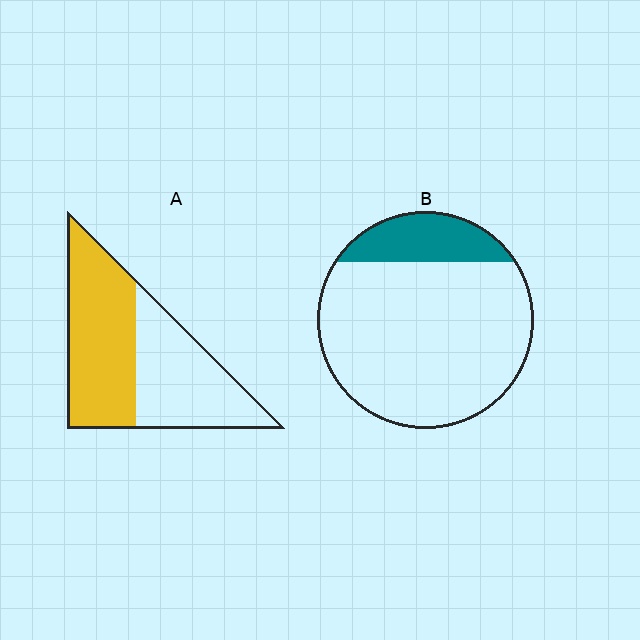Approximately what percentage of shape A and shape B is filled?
A is approximately 55% and B is approximately 20%.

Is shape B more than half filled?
No.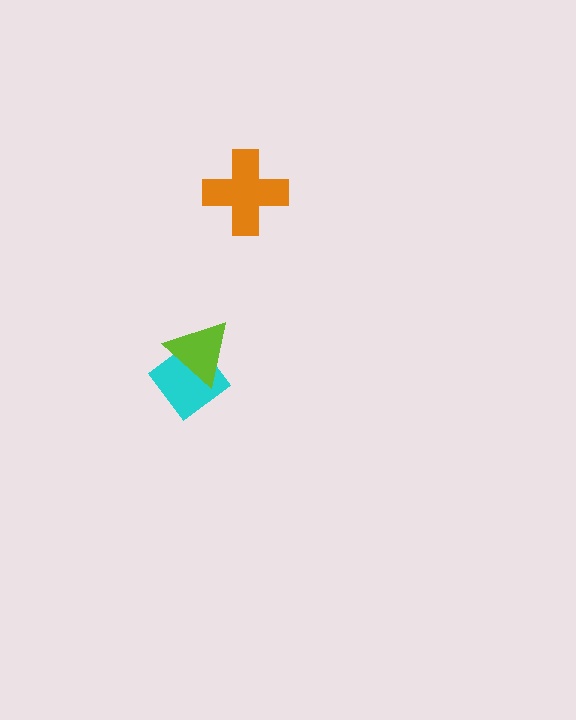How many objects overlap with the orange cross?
0 objects overlap with the orange cross.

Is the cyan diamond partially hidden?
Yes, it is partially covered by another shape.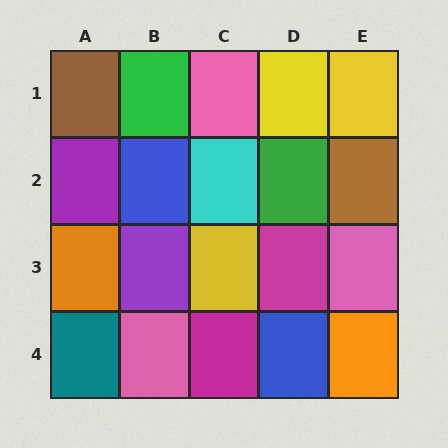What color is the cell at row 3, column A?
Orange.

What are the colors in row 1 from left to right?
Brown, green, pink, yellow, yellow.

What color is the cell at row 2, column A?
Purple.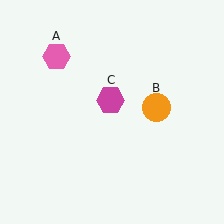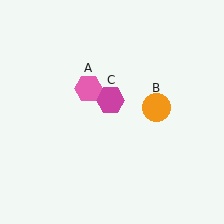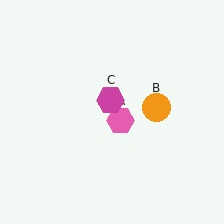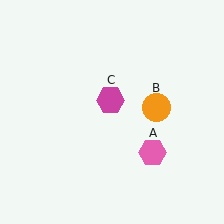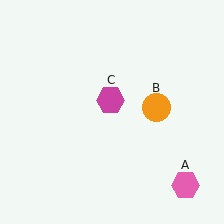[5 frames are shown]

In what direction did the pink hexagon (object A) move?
The pink hexagon (object A) moved down and to the right.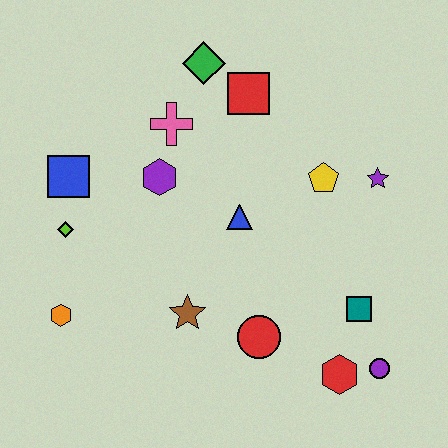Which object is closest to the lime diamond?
The blue square is closest to the lime diamond.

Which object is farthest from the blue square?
The purple circle is farthest from the blue square.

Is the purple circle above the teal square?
No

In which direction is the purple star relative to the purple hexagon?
The purple star is to the right of the purple hexagon.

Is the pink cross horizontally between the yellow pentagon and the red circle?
No